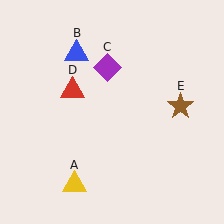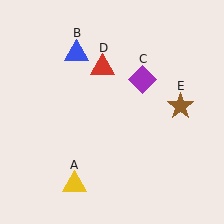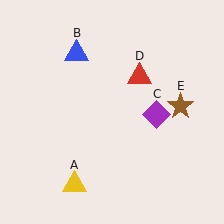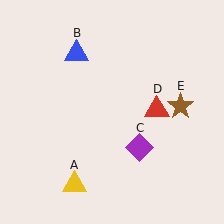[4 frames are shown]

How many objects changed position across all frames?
2 objects changed position: purple diamond (object C), red triangle (object D).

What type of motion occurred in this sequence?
The purple diamond (object C), red triangle (object D) rotated clockwise around the center of the scene.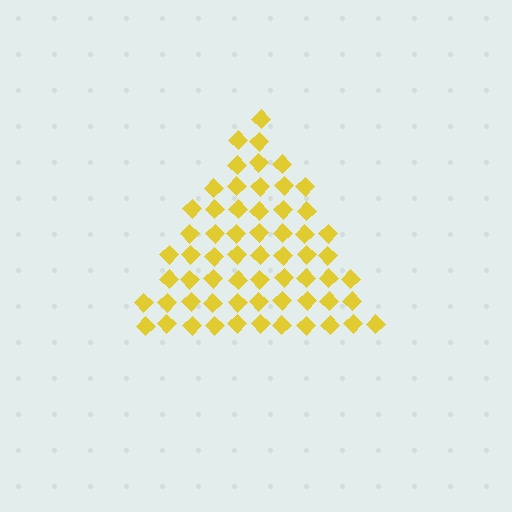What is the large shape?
The large shape is a triangle.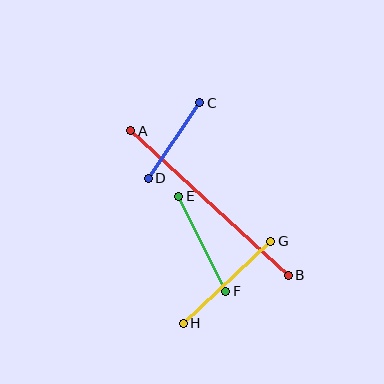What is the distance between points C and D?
The distance is approximately 91 pixels.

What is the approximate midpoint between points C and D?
The midpoint is at approximately (174, 141) pixels.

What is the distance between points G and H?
The distance is approximately 120 pixels.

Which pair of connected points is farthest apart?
Points A and B are farthest apart.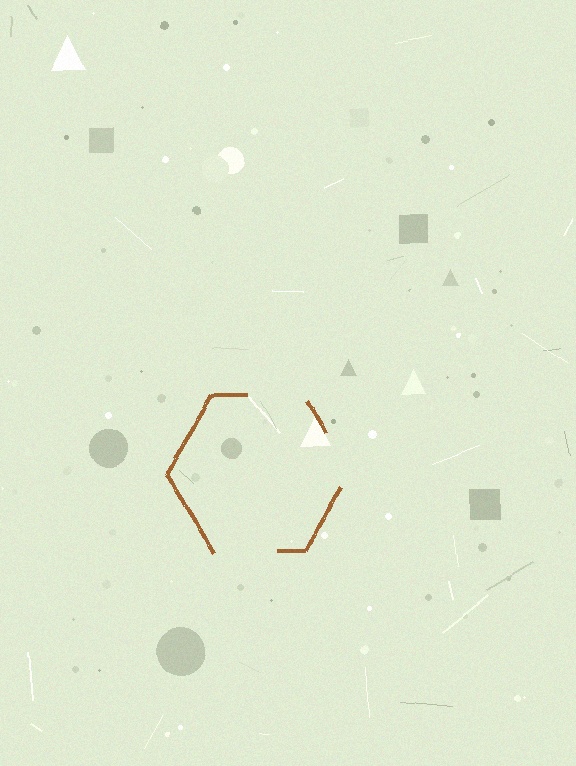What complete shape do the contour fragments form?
The contour fragments form a hexagon.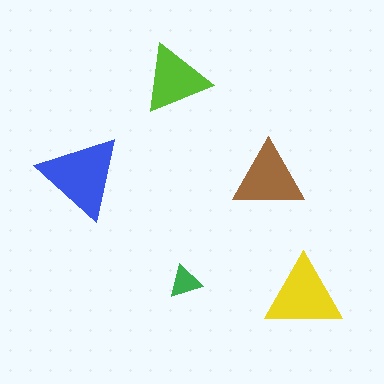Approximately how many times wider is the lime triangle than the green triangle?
About 2 times wider.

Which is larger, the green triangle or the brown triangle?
The brown one.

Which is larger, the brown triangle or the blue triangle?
The blue one.